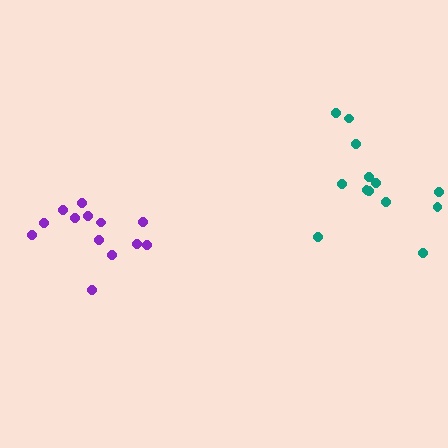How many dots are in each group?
Group 1: 13 dots, Group 2: 13 dots (26 total).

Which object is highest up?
The teal cluster is topmost.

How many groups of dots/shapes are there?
There are 2 groups.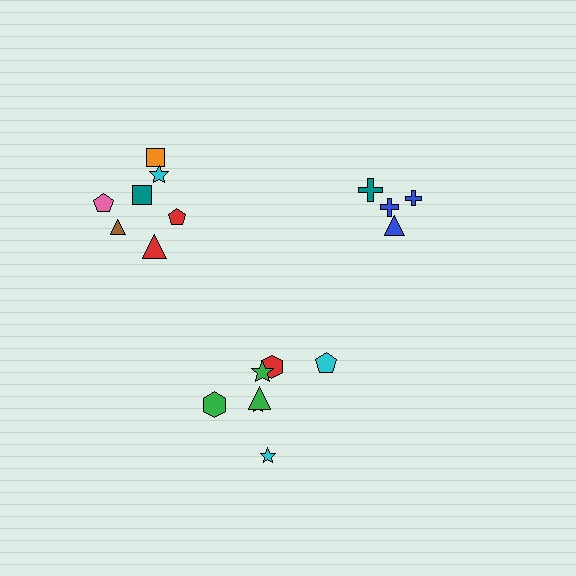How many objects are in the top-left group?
There are 7 objects.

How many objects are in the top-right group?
There are 4 objects.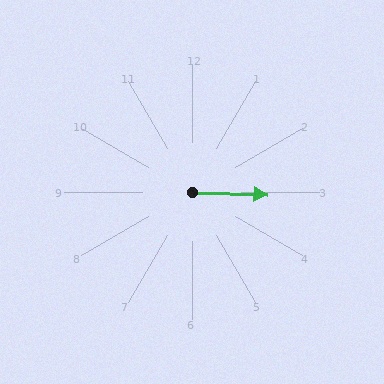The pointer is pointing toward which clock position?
Roughly 3 o'clock.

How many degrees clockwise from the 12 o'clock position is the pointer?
Approximately 92 degrees.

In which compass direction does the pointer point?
East.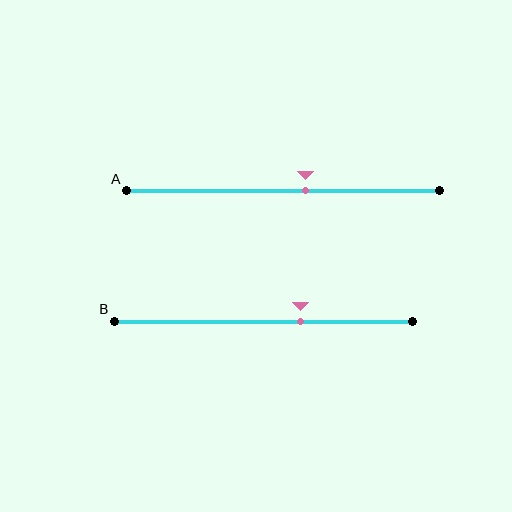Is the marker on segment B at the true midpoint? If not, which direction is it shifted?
No, the marker on segment B is shifted to the right by about 12% of the segment length.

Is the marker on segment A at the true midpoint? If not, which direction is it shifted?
No, the marker on segment A is shifted to the right by about 7% of the segment length.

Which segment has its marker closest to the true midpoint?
Segment A has its marker closest to the true midpoint.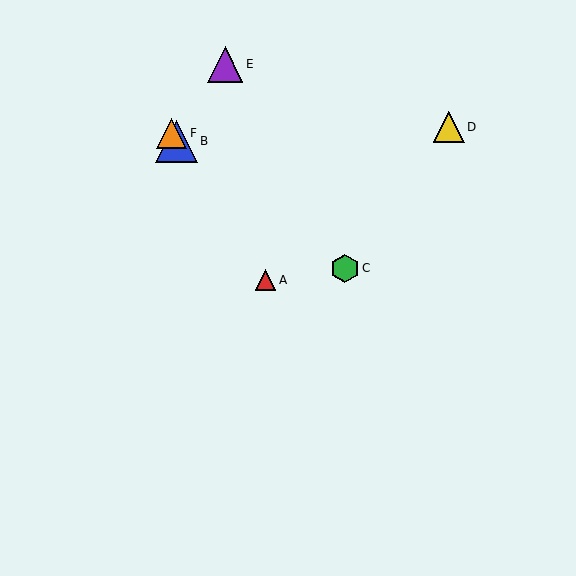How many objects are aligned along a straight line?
3 objects (A, B, F) are aligned along a straight line.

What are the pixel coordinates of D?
Object D is at (449, 127).